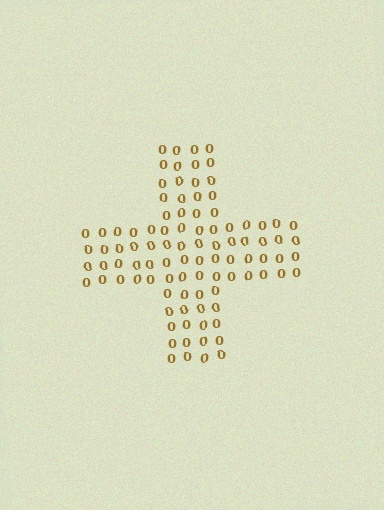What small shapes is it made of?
It is made of small digit 0's.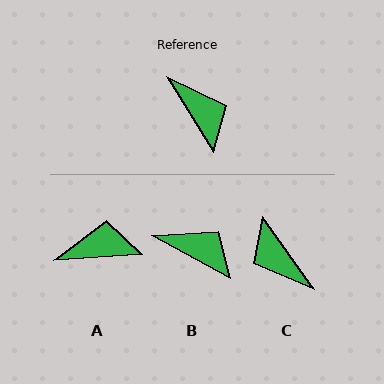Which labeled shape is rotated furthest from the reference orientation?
C, about 176 degrees away.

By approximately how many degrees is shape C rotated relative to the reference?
Approximately 176 degrees clockwise.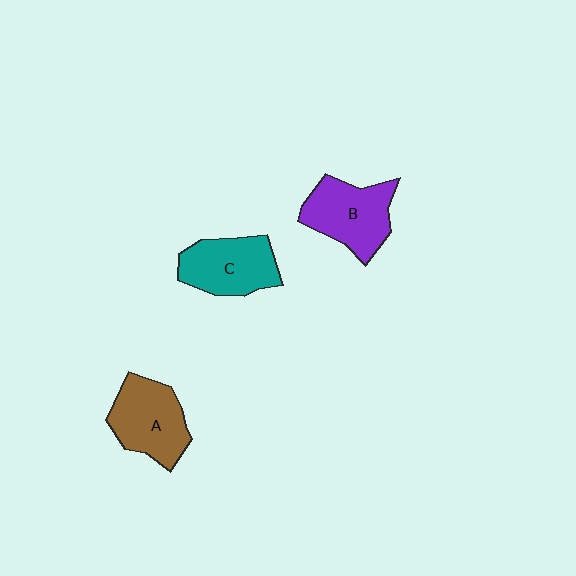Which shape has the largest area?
Shape B (purple).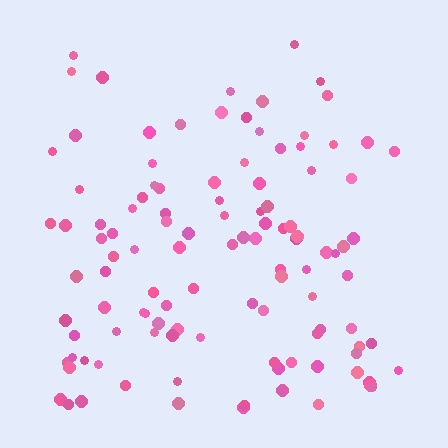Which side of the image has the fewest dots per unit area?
The top.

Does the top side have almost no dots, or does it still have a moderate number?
Still a moderate number, just noticeably fewer than the bottom.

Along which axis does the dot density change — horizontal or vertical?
Vertical.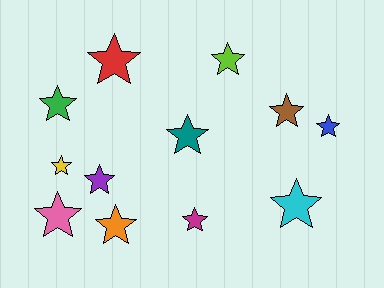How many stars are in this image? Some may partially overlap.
There are 12 stars.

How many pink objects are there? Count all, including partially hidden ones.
There is 1 pink object.